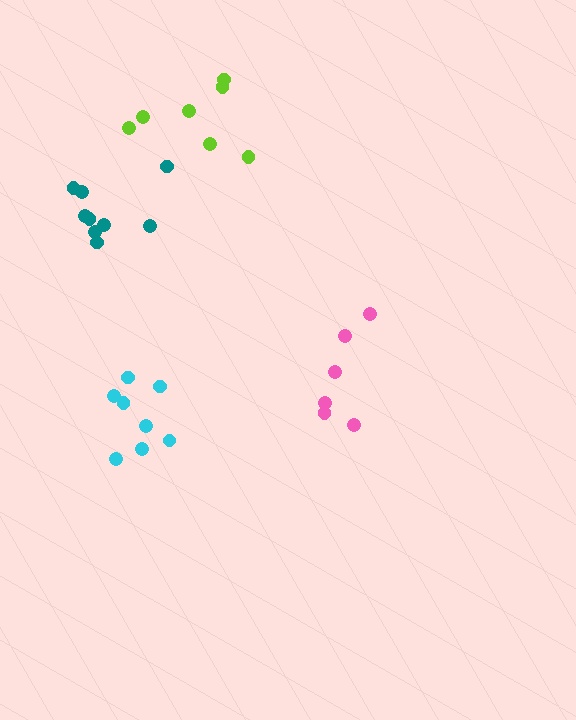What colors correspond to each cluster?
The clusters are colored: pink, teal, cyan, lime.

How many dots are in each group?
Group 1: 6 dots, Group 2: 9 dots, Group 3: 8 dots, Group 4: 7 dots (30 total).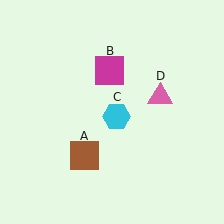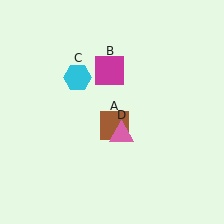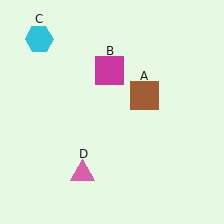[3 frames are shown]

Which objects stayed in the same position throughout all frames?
Magenta square (object B) remained stationary.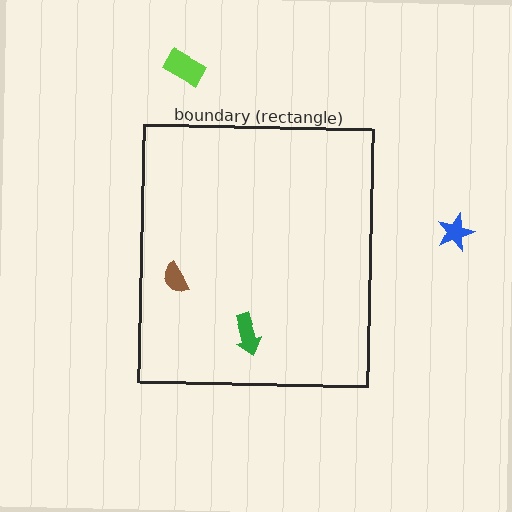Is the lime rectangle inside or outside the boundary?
Outside.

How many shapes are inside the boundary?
2 inside, 2 outside.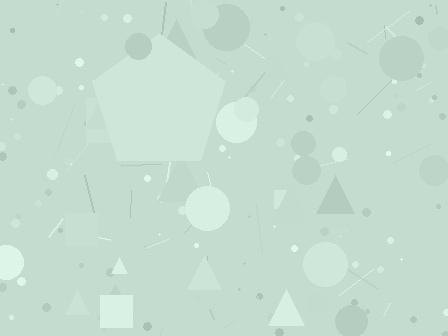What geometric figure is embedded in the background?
A pentagon is embedded in the background.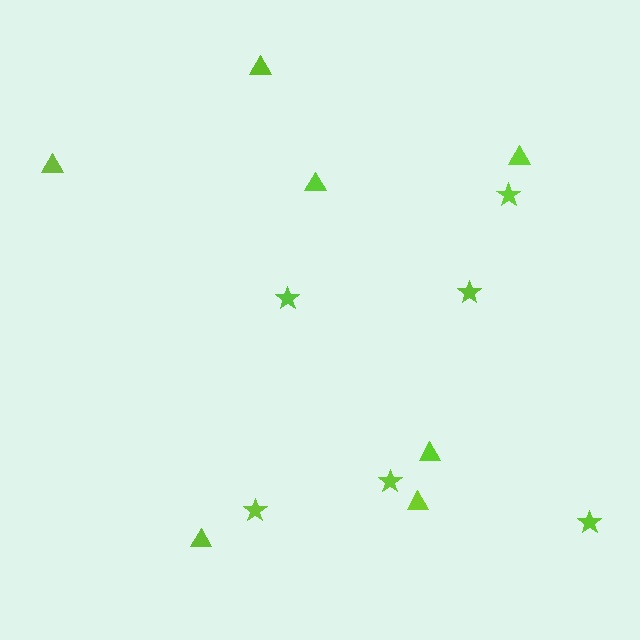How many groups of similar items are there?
There are 2 groups: one group of stars (6) and one group of triangles (7).